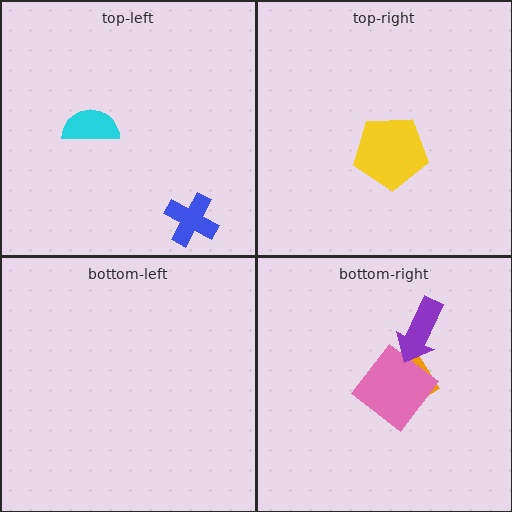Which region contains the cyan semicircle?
The top-left region.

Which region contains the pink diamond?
The bottom-right region.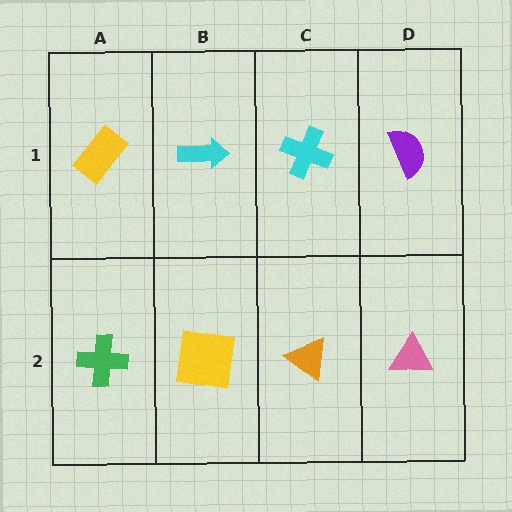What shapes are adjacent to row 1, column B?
A yellow square (row 2, column B), a yellow rectangle (row 1, column A), a cyan cross (row 1, column C).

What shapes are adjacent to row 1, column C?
An orange triangle (row 2, column C), a cyan arrow (row 1, column B), a purple semicircle (row 1, column D).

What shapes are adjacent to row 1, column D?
A pink triangle (row 2, column D), a cyan cross (row 1, column C).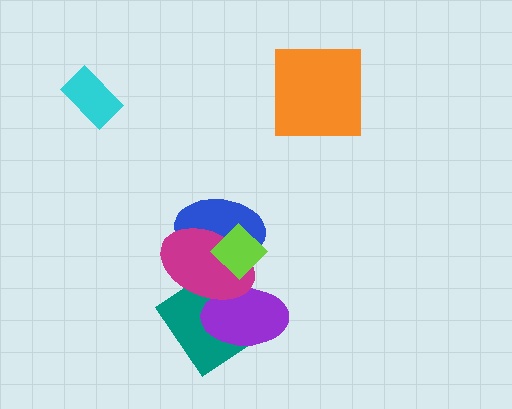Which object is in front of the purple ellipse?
The magenta ellipse is in front of the purple ellipse.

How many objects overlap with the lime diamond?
2 objects overlap with the lime diamond.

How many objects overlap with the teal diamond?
2 objects overlap with the teal diamond.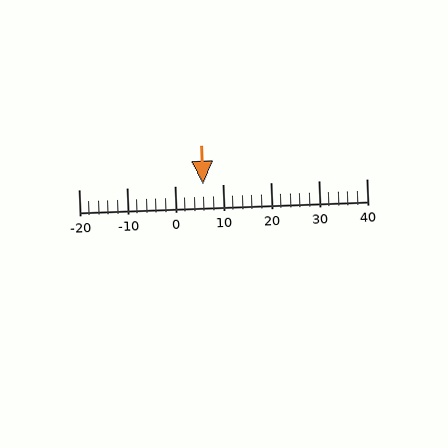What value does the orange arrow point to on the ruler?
The orange arrow points to approximately 6.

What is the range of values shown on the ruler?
The ruler shows values from -20 to 40.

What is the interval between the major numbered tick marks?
The major tick marks are spaced 10 units apart.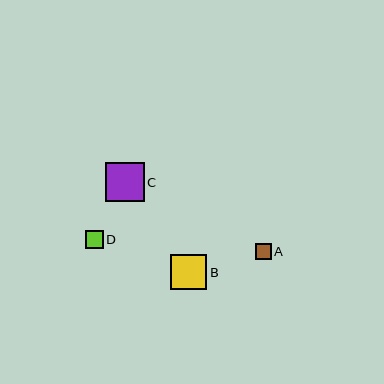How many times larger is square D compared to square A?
Square D is approximately 1.1 times the size of square A.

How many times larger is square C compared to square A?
Square C is approximately 2.5 times the size of square A.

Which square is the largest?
Square C is the largest with a size of approximately 39 pixels.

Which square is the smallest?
Square A is the smallest with a size of approximately 15 pixels.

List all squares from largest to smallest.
From largest to smallest: C, B, D, A.